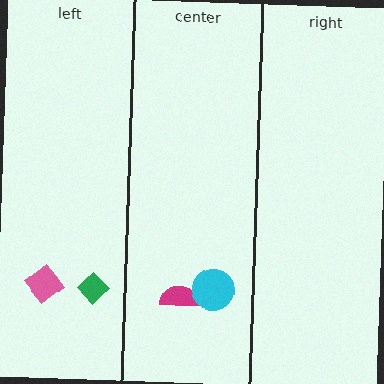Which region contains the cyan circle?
The center region.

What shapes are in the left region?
The pink diamond, the green diamond.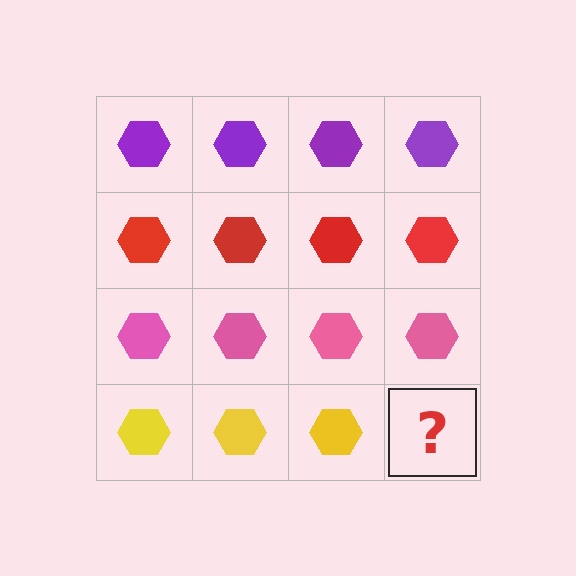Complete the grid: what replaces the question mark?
The question mark should be replaced with a yellow hexagon.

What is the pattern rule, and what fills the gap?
The rule is that each row has a consistent color. The gap should be filled with a yellow hexagon.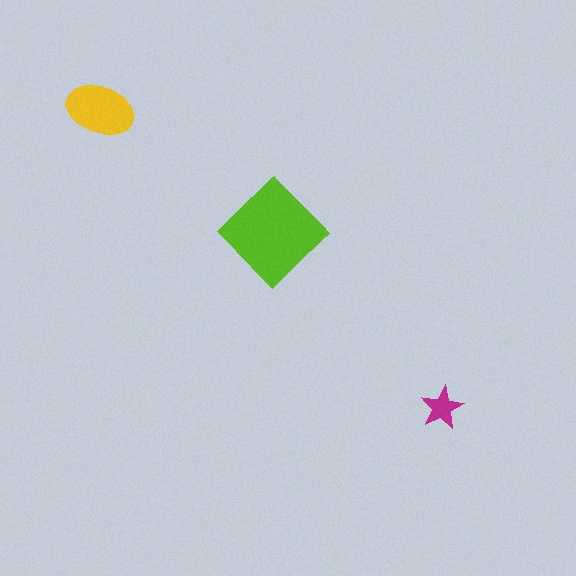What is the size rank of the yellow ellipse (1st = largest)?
2nd.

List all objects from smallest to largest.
The magenta star, the yellow ellipse, the lime diamond.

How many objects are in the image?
There are 3 objects in the image.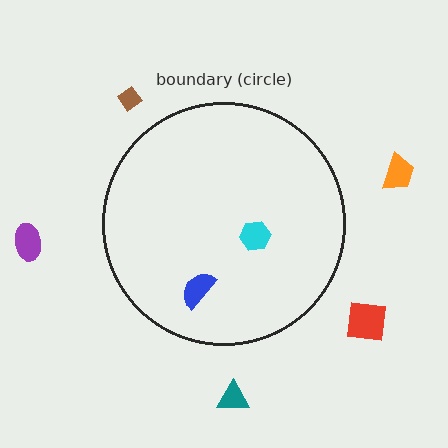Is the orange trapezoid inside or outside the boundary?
Outside.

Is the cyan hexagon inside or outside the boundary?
Inside.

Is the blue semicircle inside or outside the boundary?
Inside.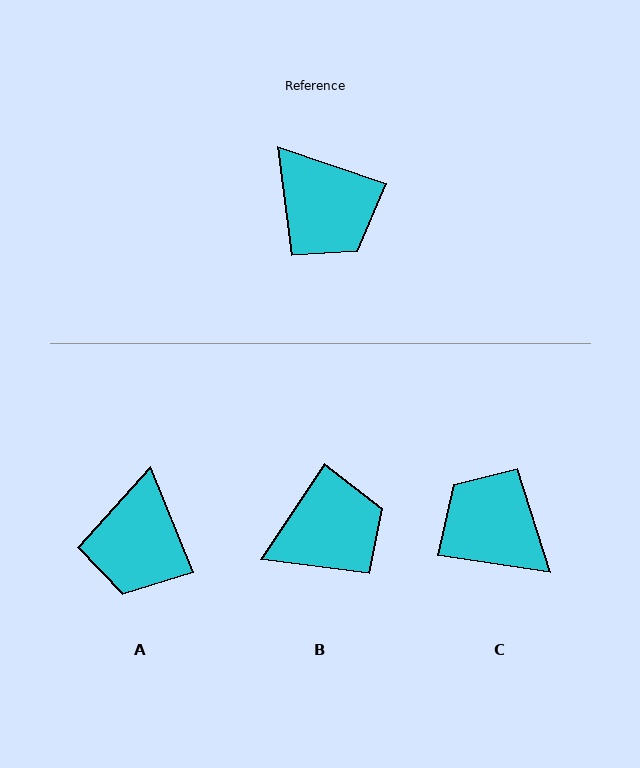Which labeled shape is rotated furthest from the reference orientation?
C, about 170 degrees away.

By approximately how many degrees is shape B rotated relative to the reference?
Approximately 75 degrees counter-clockwise.